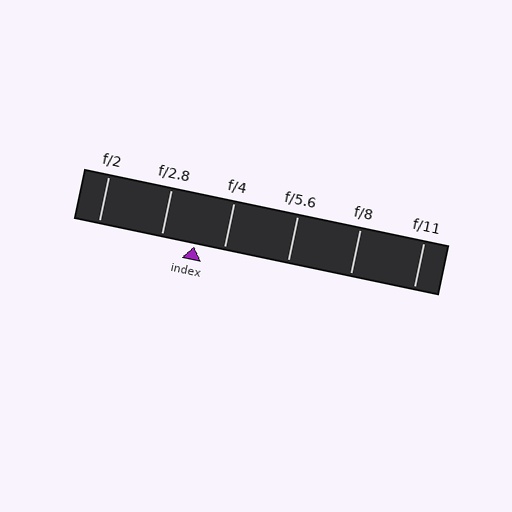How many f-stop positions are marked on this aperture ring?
There are 6 f-stop positions marked.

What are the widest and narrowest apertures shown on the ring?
The widest aperture shown is f/2 and the narrowest is f/11.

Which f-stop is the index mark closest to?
The index mark is closest to f/4.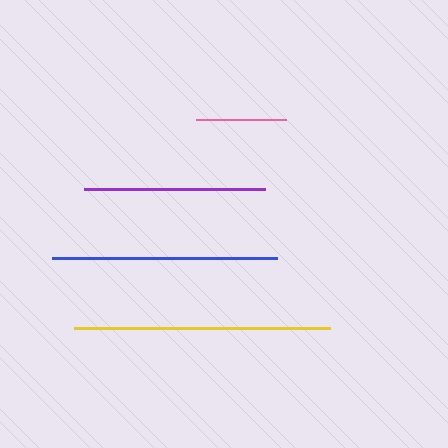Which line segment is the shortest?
The pink line is the shortest at approximately 90 pixels.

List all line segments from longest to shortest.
From longest to shortest: yellow, blue, purple, pink.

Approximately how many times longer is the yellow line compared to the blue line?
The yellow line is approximately 1.1 times the length of the blue line.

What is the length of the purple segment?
The purple segment is approximately 182 pixels long.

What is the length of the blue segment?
The blue segment is approximately 225 pixels long.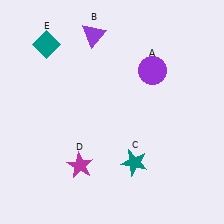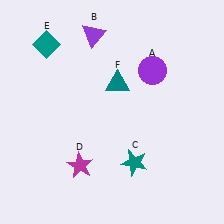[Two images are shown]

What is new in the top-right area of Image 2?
A teal triangle (F) was added in the top-right area of Image 2.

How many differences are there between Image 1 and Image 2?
There is 1 difference between the two images.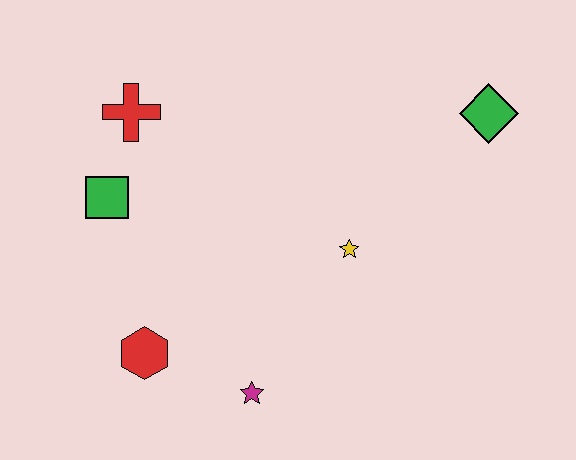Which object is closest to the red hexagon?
The magenta star is closest to the red hexagon.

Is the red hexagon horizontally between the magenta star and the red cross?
Yes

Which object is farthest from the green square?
The green diamond is farthest from the green square.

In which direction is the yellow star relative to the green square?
The yellow star is to the right of the green square.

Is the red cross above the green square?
Yes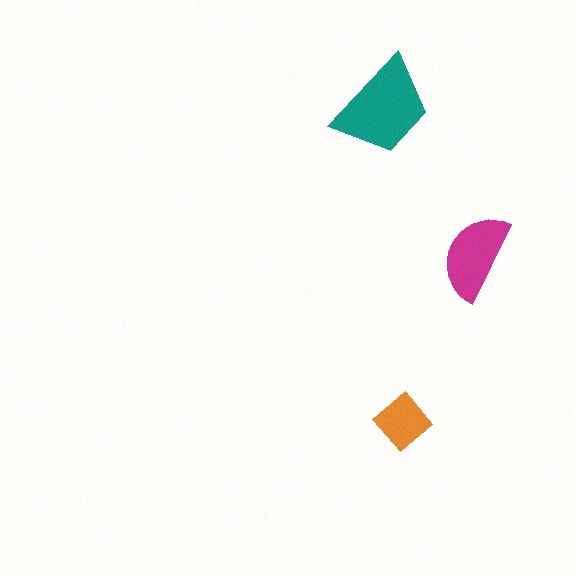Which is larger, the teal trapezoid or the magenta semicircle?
The teal trapezoid.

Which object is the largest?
The teal trapezoid.